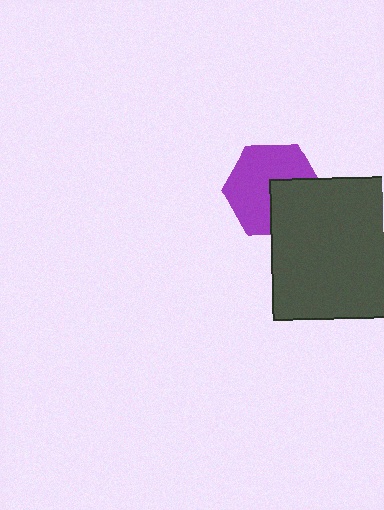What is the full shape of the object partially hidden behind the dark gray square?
The partially hidden object is a purple hexagon.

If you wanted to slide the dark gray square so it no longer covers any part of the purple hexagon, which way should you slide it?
Slide it toward the lower-right — that is the most direct way to separate the two shapes.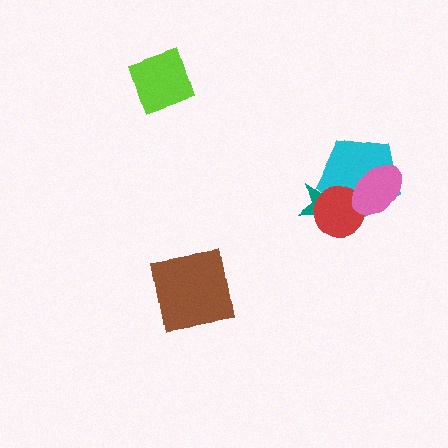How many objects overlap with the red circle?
3 objects overlap with the red circle.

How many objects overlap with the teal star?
2 objects overlap with the teal star.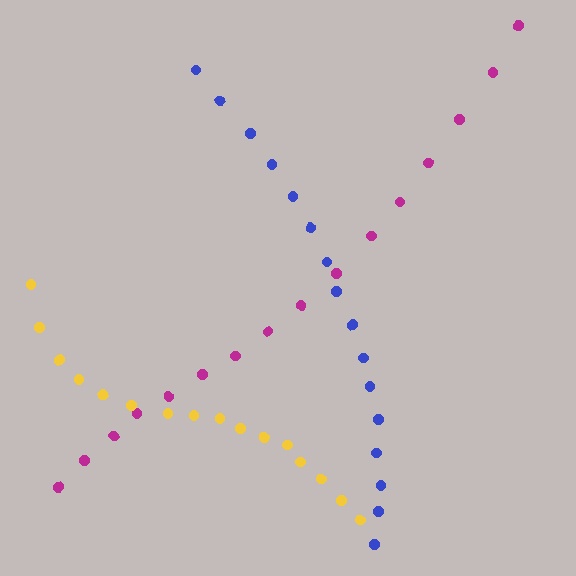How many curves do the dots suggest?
There are 3 distinct paths.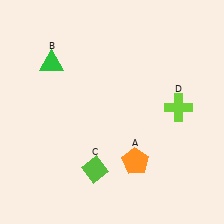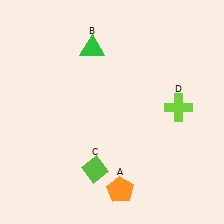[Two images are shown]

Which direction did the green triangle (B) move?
The green triangle (B) moved right.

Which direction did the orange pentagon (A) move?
The orange pentagon (A) moved down.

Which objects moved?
The objects that moved are: the orange pentagon (A), the green triangle (B).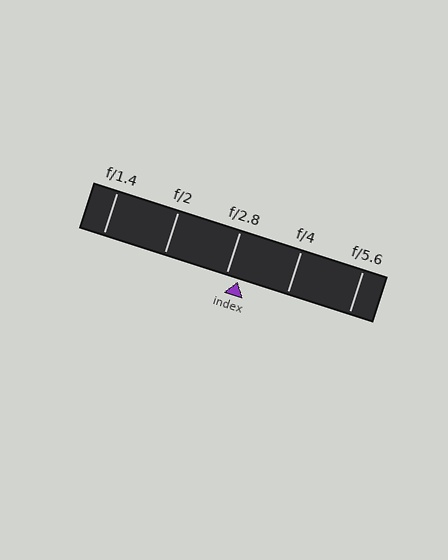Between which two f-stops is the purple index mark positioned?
The index mark is between f/2.8 and f/4.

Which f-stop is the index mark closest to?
The index mark is closest to f/2.8.